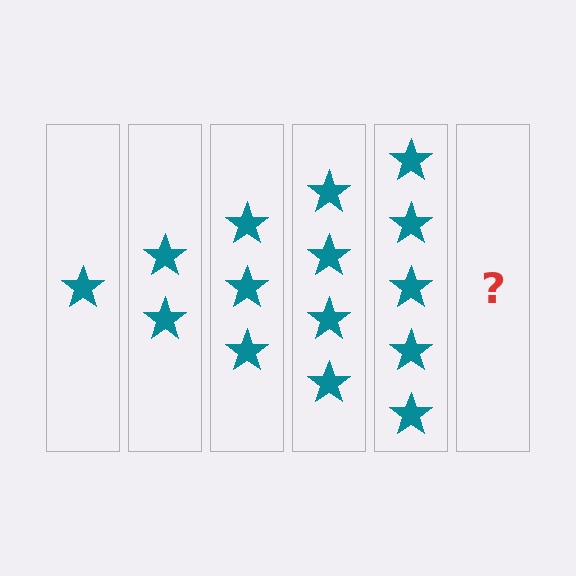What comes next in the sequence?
The next element should be 6 stars.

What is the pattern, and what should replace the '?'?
The pattern is that each step adds one more star. The '?' should be 6 stars.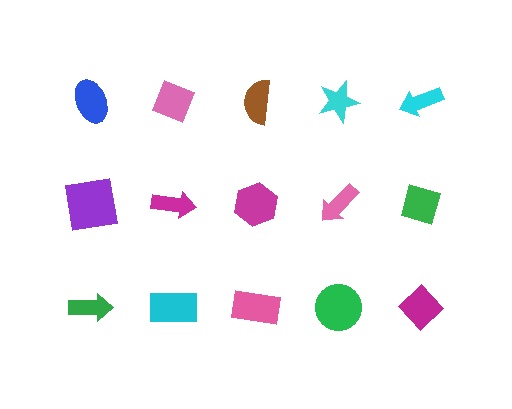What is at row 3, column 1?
A green arrow.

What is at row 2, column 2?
A magenta arrow.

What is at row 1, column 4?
A cyan star.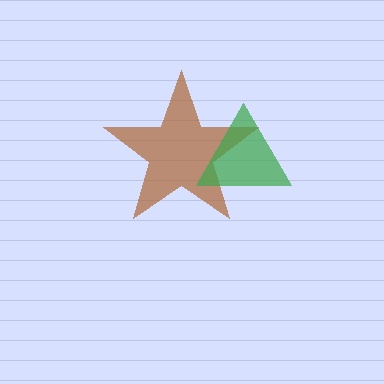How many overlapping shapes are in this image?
There are 2 overlapping shapes in the image.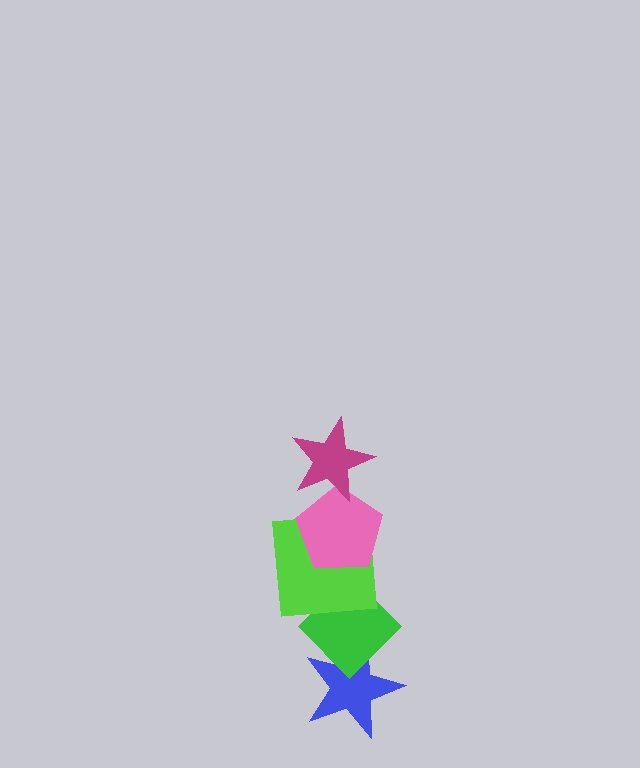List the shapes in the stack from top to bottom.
From top to bottom: the magenta star, the pink pentagon, the lime square, the green diamond, the blue star.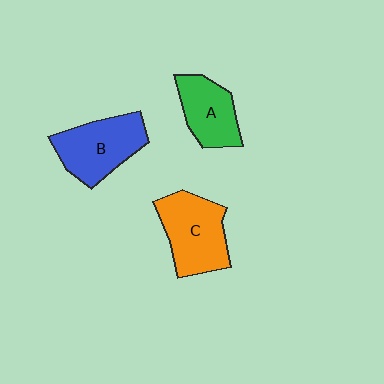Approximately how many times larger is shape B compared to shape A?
Approximately 1.3 times.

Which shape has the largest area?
Shape C (orange).